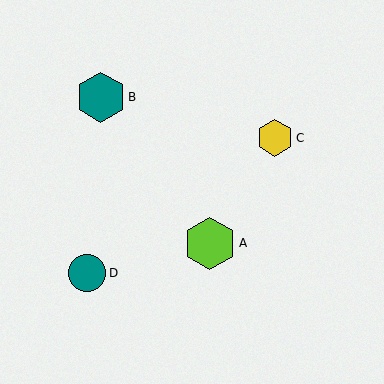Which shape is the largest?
The lime hexagon (labeled A) is the largest.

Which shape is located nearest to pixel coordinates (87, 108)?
The teal hexagon (labeled B) at (101, 97) is nearest to that location.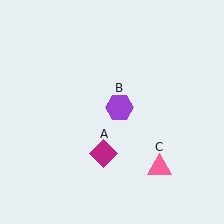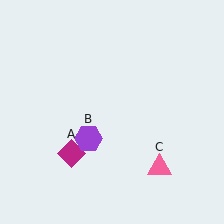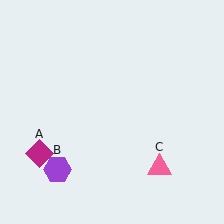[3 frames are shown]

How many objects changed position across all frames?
2 objects changed position: magenta diamond (object A), purple hexagon (object B).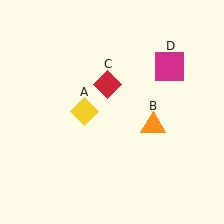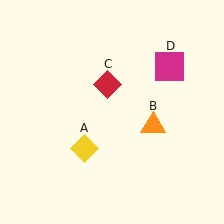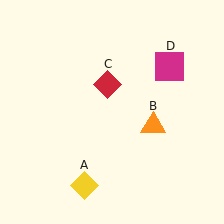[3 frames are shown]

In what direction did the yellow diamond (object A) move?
The yellow diamond (object A) moved down.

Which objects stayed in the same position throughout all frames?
Orange triangle (object B) and red diamond (object C) and magenta square (object D) remained stationary.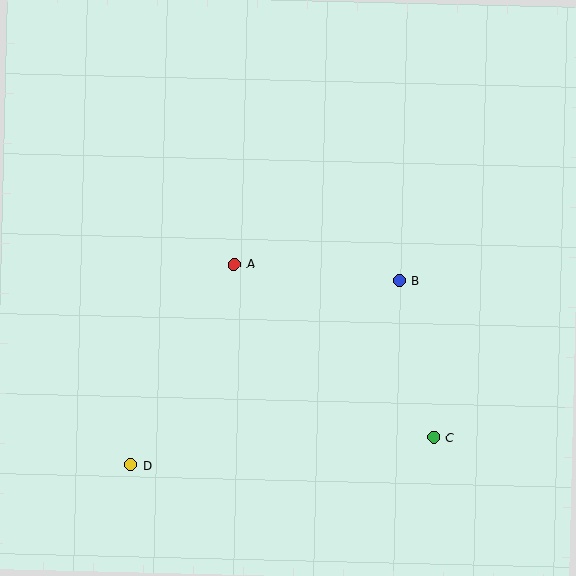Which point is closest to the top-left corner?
Point A is closest to the top-left corner.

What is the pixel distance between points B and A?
The distance between B and A is 166 pixels.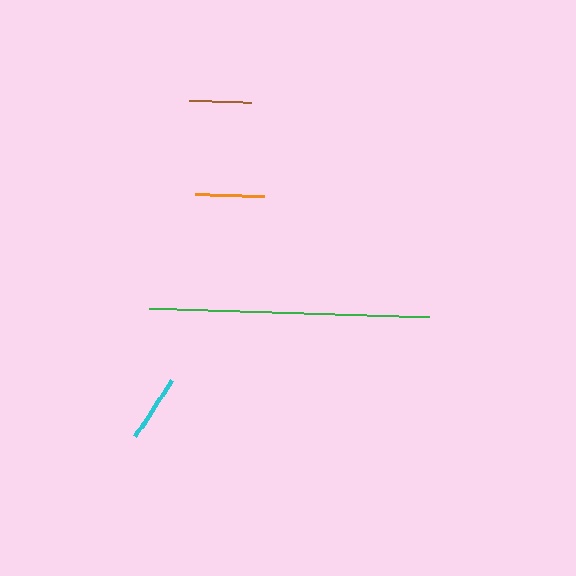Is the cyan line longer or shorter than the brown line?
The cyan line is longer than the brown line.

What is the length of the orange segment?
The orange segment is approximately 69 pixels long.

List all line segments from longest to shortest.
From longest to shortest: green, orange, cyan, brown.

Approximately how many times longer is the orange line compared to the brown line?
The orange line is approximately 1.1 times the length of the brown line.